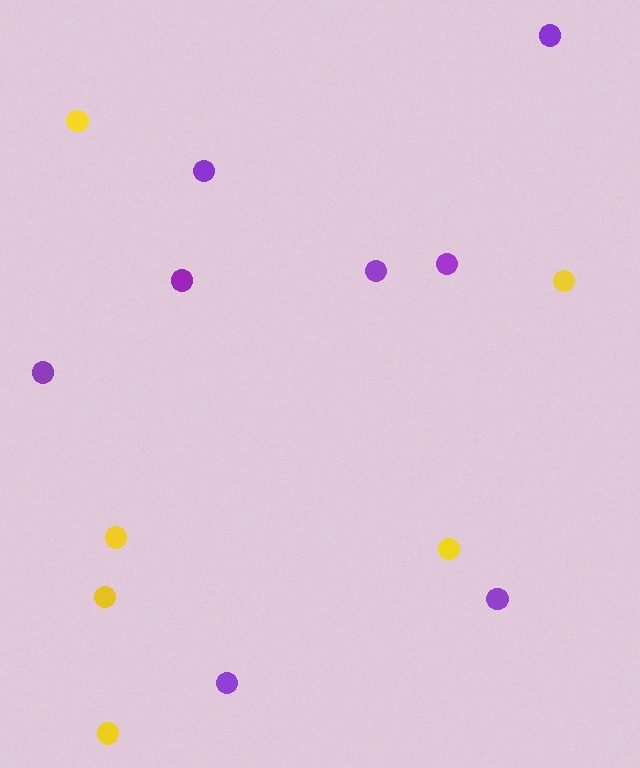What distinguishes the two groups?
There are 2 groups: one group of purple circles (8) and one group of yellow circles (6).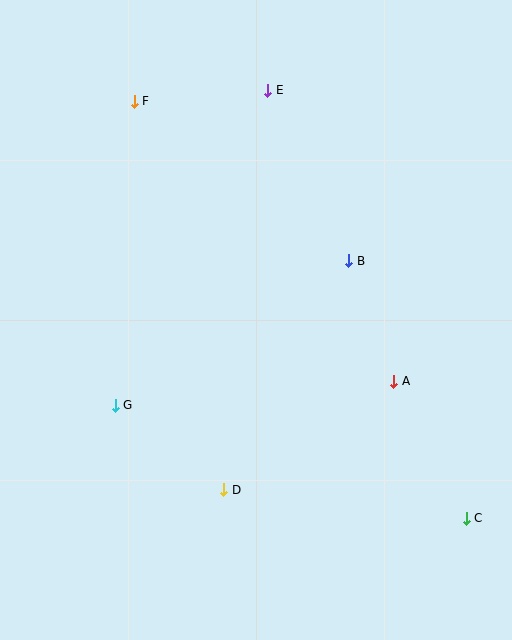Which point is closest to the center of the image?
Point B at (349, 261) is closest to the center.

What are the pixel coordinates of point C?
Point C is at (466, 518).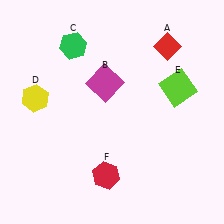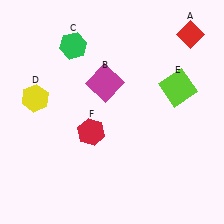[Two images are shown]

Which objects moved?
The objects that moved are: the red diamond (A), the red hexagon (F).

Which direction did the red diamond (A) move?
The red diamond (A) moved right.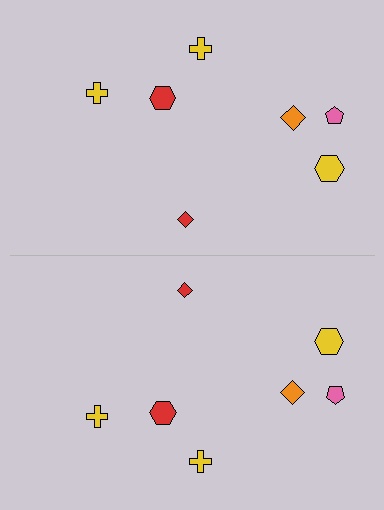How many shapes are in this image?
There are 14 shapes in this image.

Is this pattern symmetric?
Yes, this pattern has bilateral (reflection) symmetry.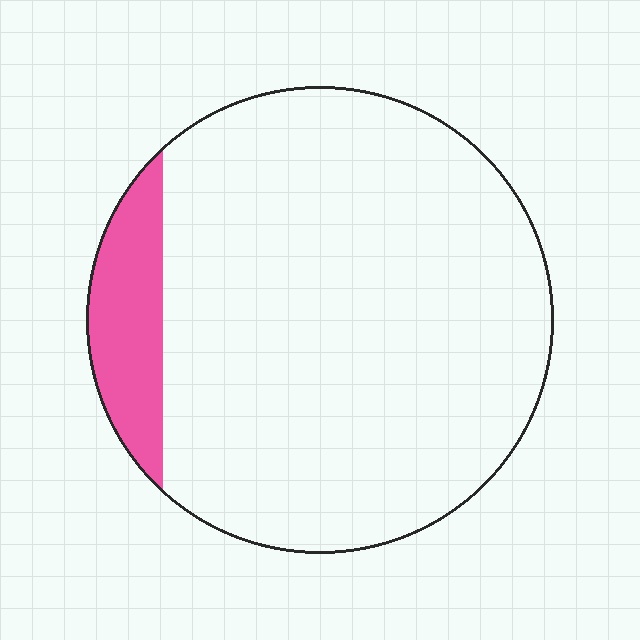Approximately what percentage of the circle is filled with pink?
Approximately 10%.